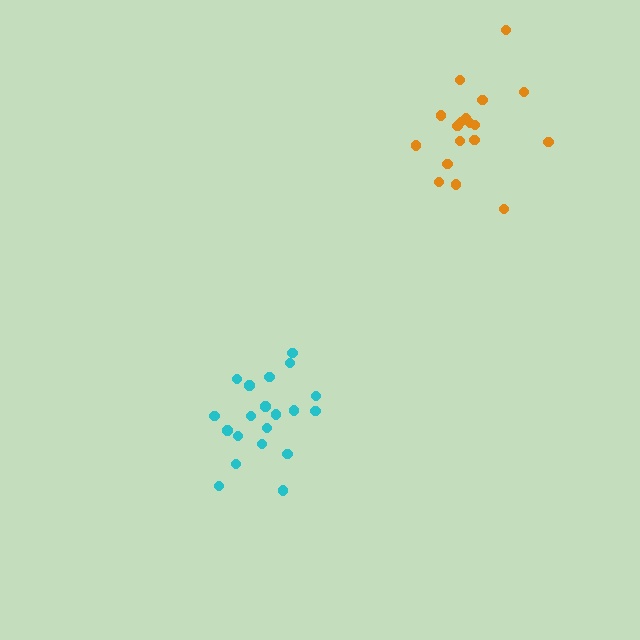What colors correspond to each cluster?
The clusters are colored: cyan, orange.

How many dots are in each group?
Group 1: 20 dots, Group 2: 18 dots (38 total).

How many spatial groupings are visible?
There are 2 spatial groupings.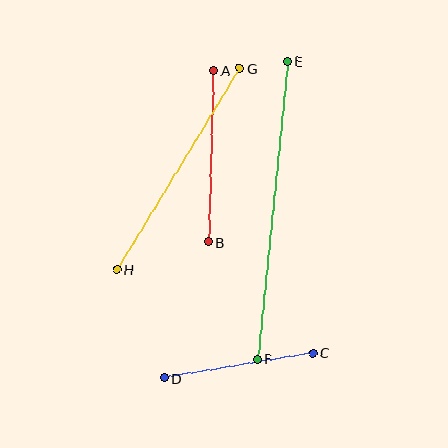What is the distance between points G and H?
The distance is approximately 236 pixels.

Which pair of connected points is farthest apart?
Points E and F are farthest apart.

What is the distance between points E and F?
The distance is approximately 300 pixels.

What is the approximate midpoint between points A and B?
The midpoint is at approximately (211, 156) pixels.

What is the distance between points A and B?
The distance is approximately 172 pixels.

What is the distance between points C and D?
The distance is approximately 151 pixels.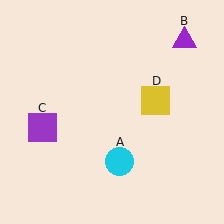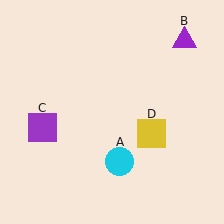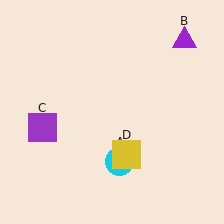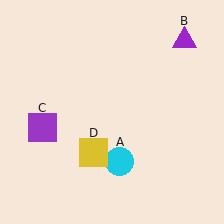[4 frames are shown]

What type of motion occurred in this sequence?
The yellow square (object D) rotated clockwise around the center of the scene.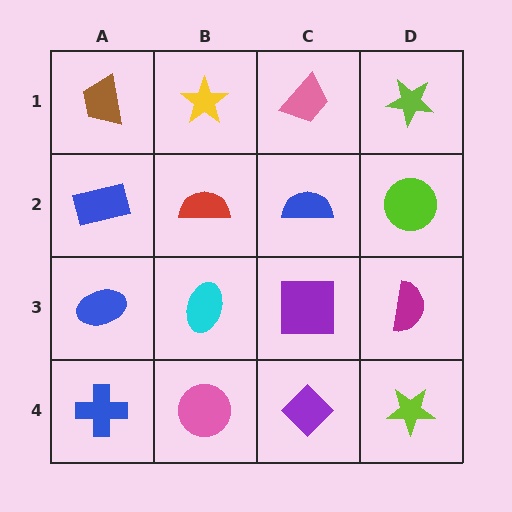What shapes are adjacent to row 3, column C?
A blue semicircle (row 2, column C), a purple diamond (row 4, column C), a cyan ellipse (row 3, column B), a magenta semicircle (row 3, column D).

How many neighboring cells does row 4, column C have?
3.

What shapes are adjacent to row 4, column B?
A cyan ellipse (row 3, column B), a blue cross (row 4, column A), a purple diamond (row 4, column C).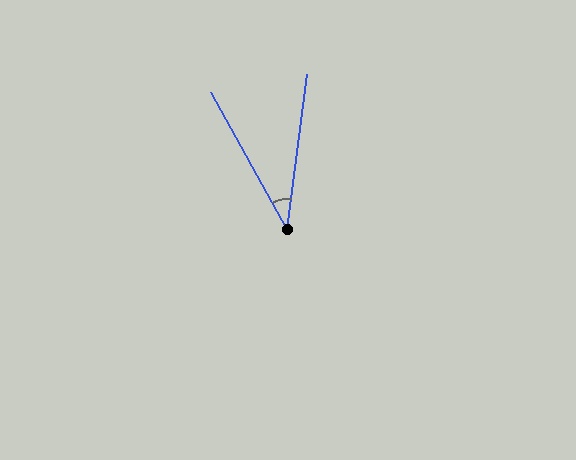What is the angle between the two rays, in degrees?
Approximately 36 degrees.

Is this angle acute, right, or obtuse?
It is acute.